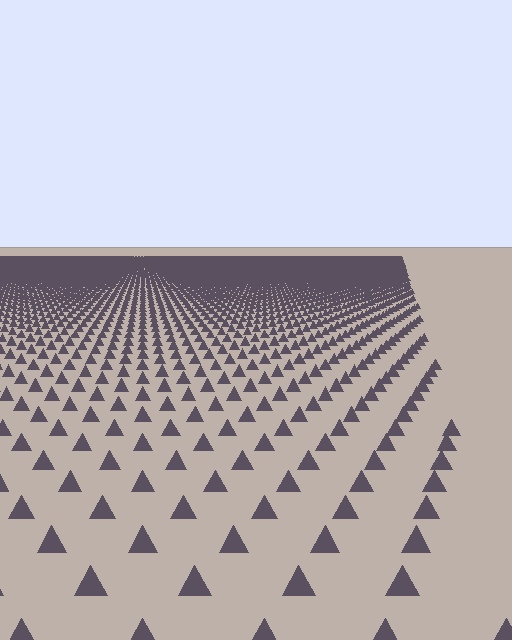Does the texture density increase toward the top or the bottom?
Density increases toward the top.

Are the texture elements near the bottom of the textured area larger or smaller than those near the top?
Larger. Near the bottom, elements are closer to the viewer and appear at a bigger on-screen size.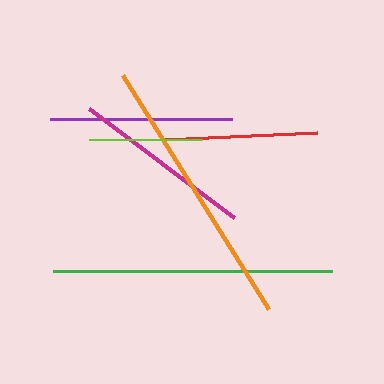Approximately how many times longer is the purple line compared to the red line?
The purple line is approximately 1.2 times the length of the red line.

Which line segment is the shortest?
The lime line is the shortest at approximately 113 pixels.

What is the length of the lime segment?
The lime segment is approximately 113 pixels long.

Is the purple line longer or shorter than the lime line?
The purple line is longer than the lime line.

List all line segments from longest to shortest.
From longest to shortest: green, orange, purple, magenta, red, lime.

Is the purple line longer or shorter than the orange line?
The orange line is longer than the purple line.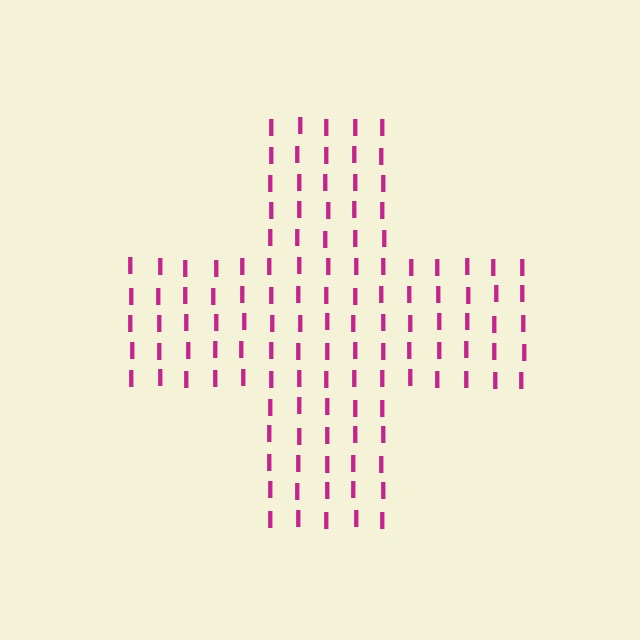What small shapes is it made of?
It is made of small letter I's.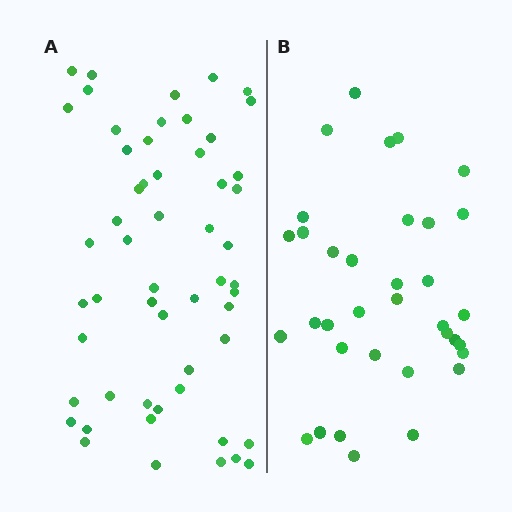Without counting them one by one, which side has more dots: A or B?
Region A (the left region) has more dots.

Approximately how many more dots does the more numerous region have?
Region A has approximately 20 more dots than region B.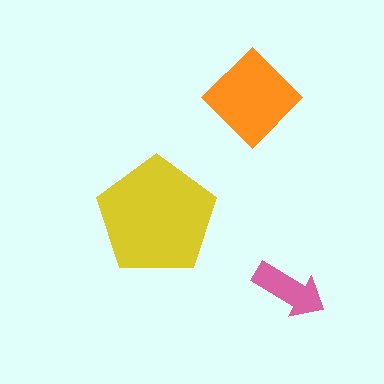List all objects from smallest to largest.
The pink arrow, the orange diamond, the yellow pentagon.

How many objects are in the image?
There are 3 objects in the image.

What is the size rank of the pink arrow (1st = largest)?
3rd.